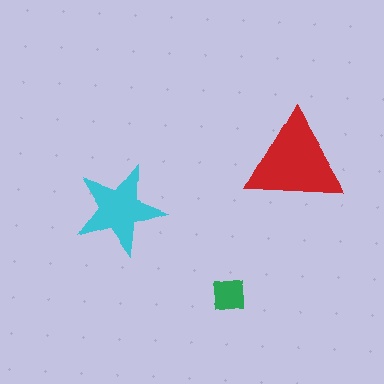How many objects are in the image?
There are 3 objects in the image.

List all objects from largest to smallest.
The red triangle, the cyan star, the green square.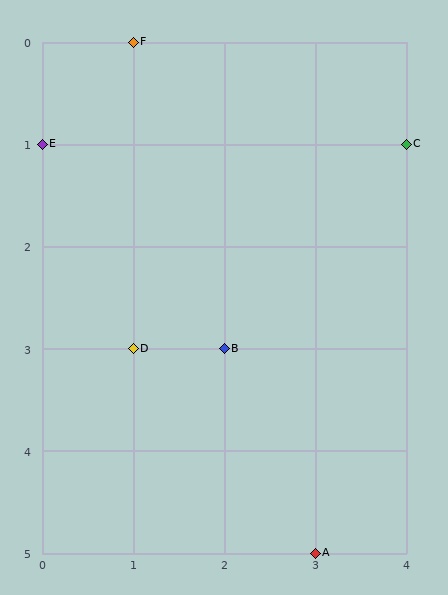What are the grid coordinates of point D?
Point D is at grid coordinates (1, 3).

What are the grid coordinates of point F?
Point F is at grid coordinates (1, 0).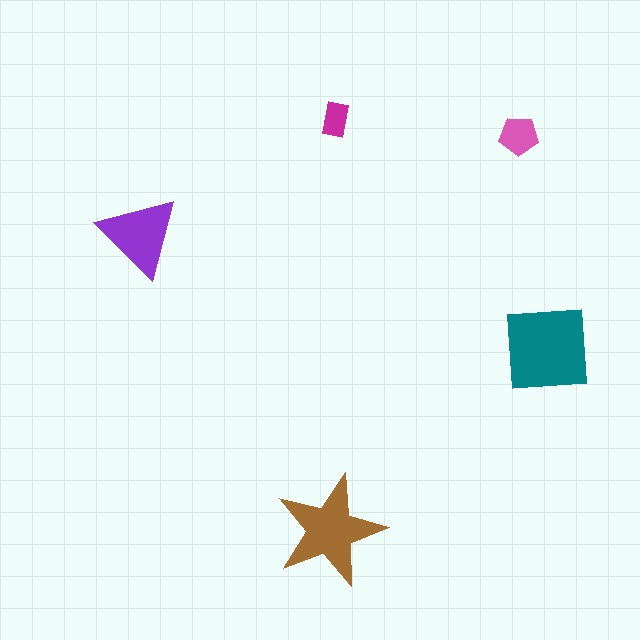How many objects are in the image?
There are 5 objects in the image.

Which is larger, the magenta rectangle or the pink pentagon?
The pink pentagon.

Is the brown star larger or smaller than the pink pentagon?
Larger.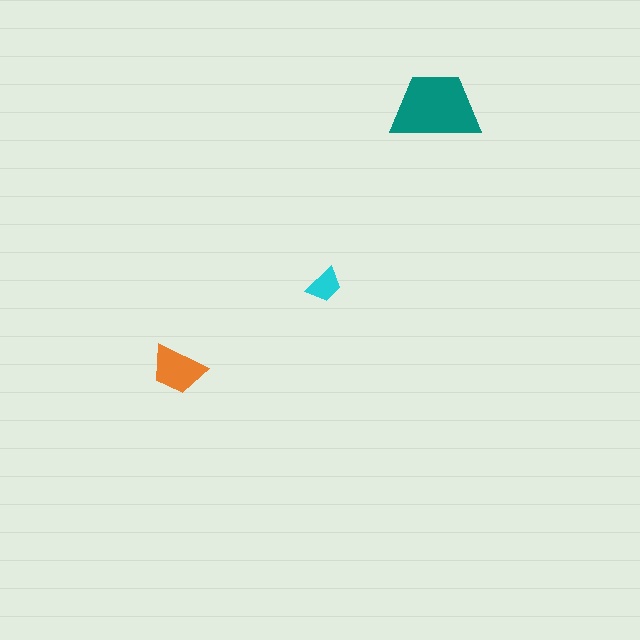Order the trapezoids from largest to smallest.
the teal one, the orange one, the cyan one.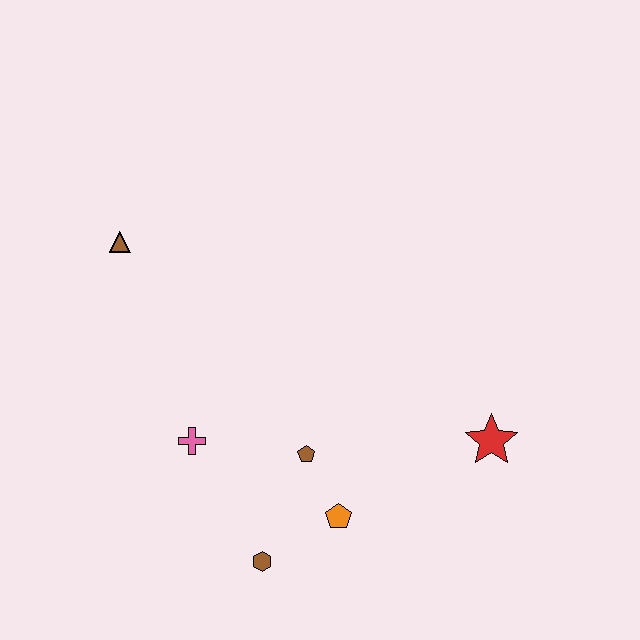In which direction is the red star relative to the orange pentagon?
The red star is to the right of the orange pentagon.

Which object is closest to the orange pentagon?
The brown pentagon is closest to the orange pentagon.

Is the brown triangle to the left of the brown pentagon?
Yes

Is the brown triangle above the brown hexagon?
Yes